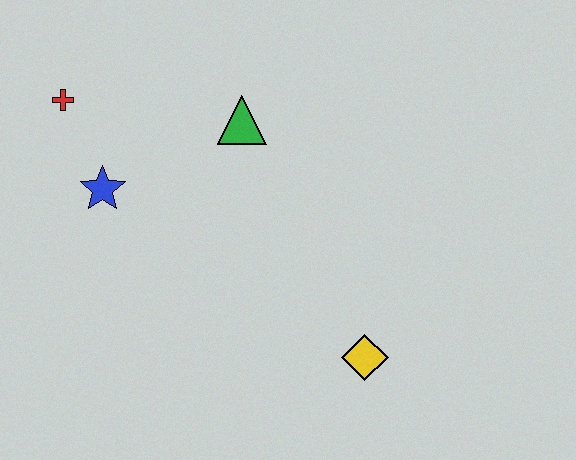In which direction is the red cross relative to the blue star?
The red cross is above the blue star.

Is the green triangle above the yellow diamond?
Yes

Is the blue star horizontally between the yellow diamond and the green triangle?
No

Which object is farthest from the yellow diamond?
The red cross is farthest from the yellow diamond.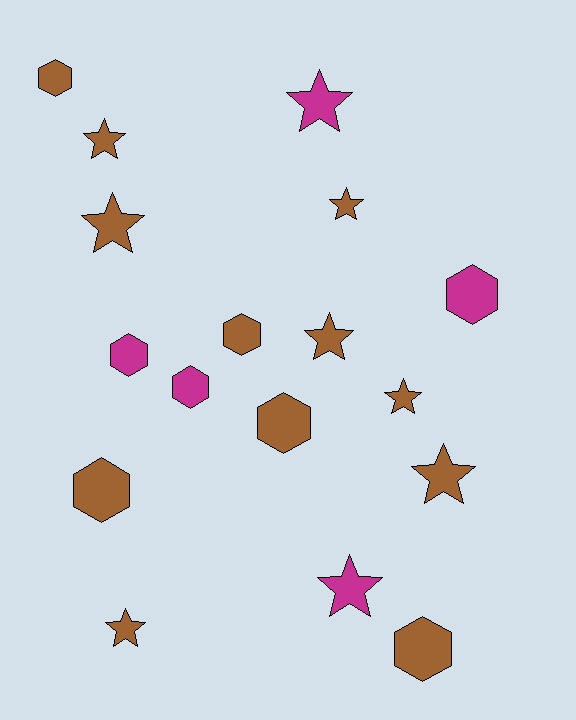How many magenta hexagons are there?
There are 3 magenta hexagons.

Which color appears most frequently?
Brown, with 12 objects.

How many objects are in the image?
There are 17 objects.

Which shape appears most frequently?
Star, with 9 objects.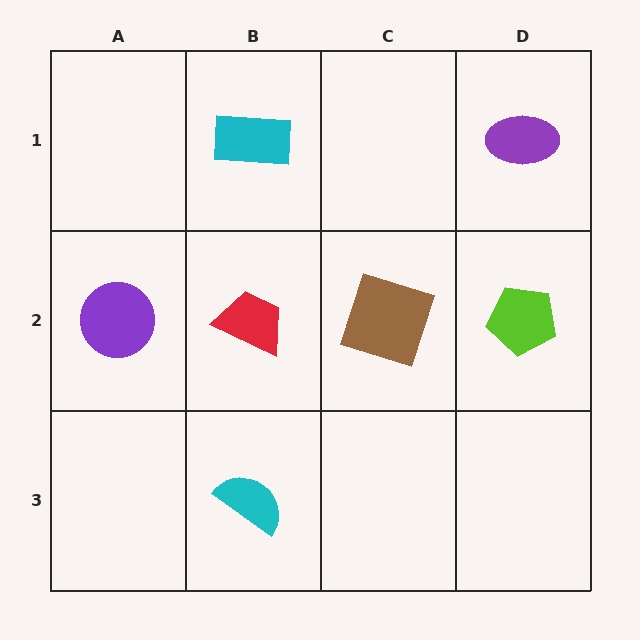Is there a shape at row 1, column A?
No, that cell is empty.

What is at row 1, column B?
A cyan rectangle.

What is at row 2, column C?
A brown square.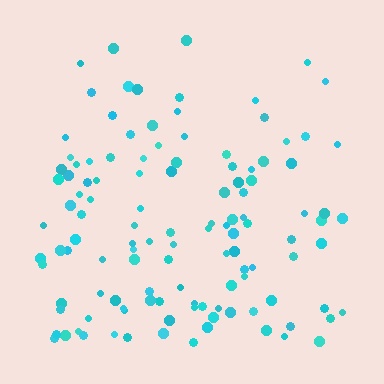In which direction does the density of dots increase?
From top to bottom, with the bottom side densest.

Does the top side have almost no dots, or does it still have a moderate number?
Still a moderate number, just noticeably fewer than the bottom.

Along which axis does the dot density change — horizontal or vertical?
Vertical.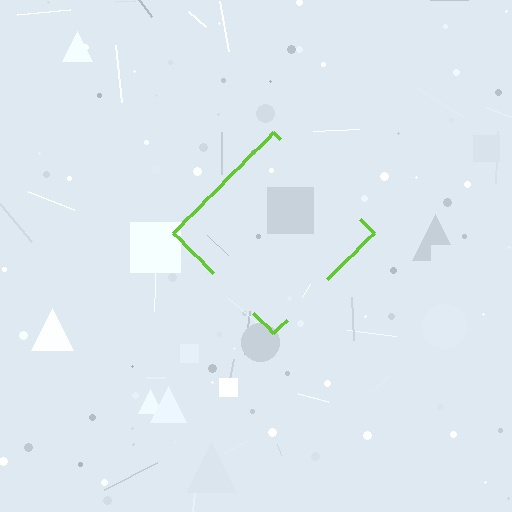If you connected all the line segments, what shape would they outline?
They would outline a diamond.